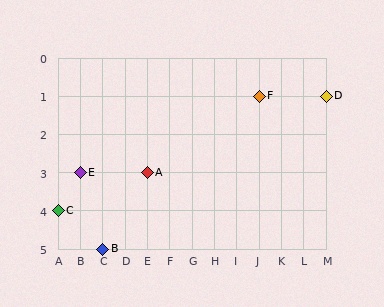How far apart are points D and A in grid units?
Points D and A are 8 columns and 2 rows apart (about 8.2 grid units diagonally).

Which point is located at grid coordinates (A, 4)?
Point C is at (A, 4).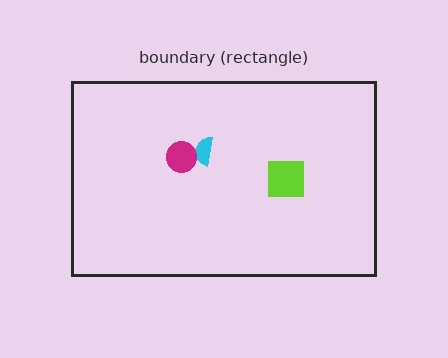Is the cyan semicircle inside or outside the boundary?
Inside.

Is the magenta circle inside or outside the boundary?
Inside.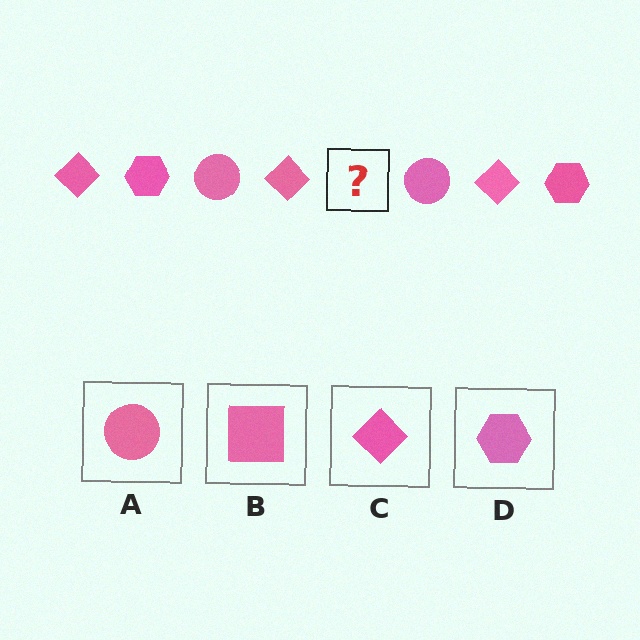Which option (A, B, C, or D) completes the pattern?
D.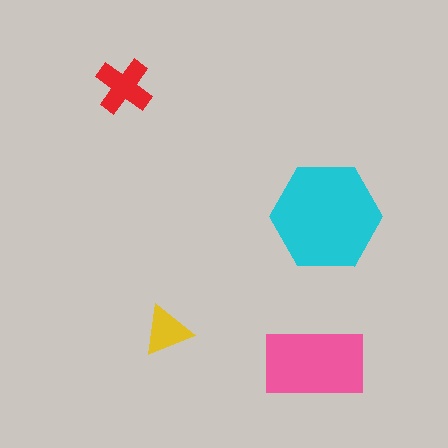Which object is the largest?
The cyan hexagon.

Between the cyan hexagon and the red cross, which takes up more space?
The cyan hexagon.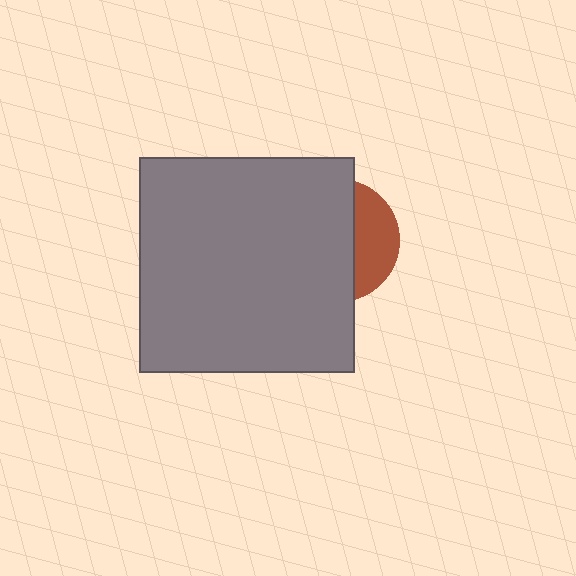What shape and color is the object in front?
The object in front is a gray square.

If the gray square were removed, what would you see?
You would see the complete brown circle.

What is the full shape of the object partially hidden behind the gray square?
The partially hidden object is a brown circle.